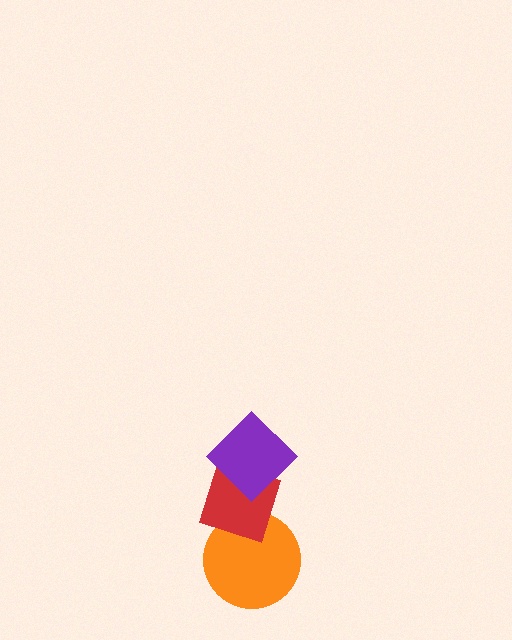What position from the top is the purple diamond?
The purple diamond is 1st from the top.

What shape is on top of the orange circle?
The red diamond is on top of the orange circle.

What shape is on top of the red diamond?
The purple diamond is on top of the red diamond.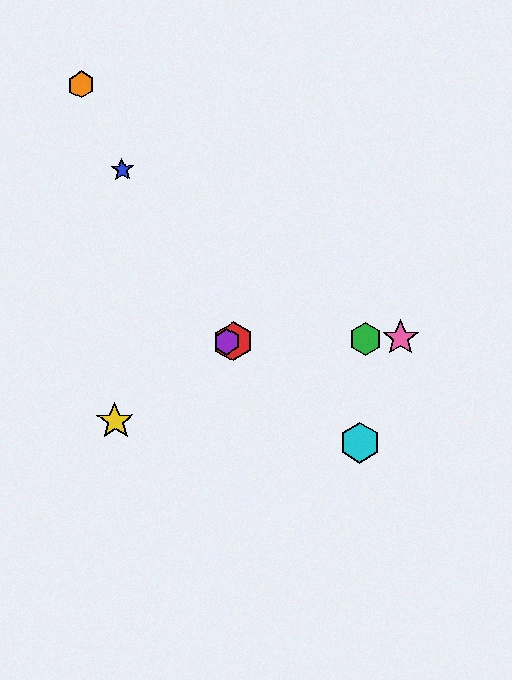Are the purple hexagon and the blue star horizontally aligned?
No, the purple hexagon is at y≈342 and the blue star is at y≈169.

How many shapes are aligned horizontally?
4 shapes (the red hexagon, the green hexagon, the purple hexagon, the pink star) are aligned horizontally.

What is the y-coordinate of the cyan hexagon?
The cyan hexagon is at y≈443.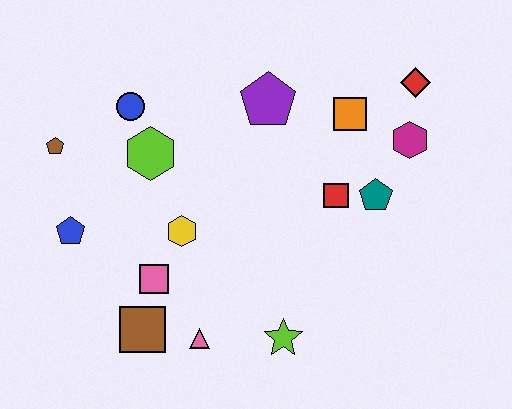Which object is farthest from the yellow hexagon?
The red diamond is farthest from the yellow hexagon.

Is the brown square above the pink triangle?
Yes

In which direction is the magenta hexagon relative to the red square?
The magenta hexagon is to the right of the red square.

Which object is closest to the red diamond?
The magenta hexagon is closest to the red diamond.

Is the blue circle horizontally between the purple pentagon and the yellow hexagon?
No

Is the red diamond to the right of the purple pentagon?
Yes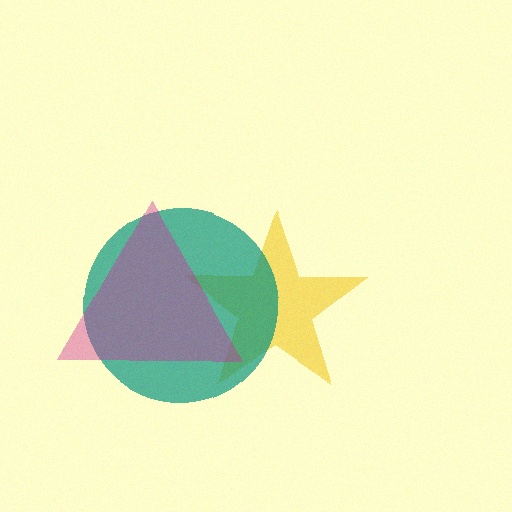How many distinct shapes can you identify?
There are 3 distinct shapes: a yellow star, a teal circle, a magenta triangle.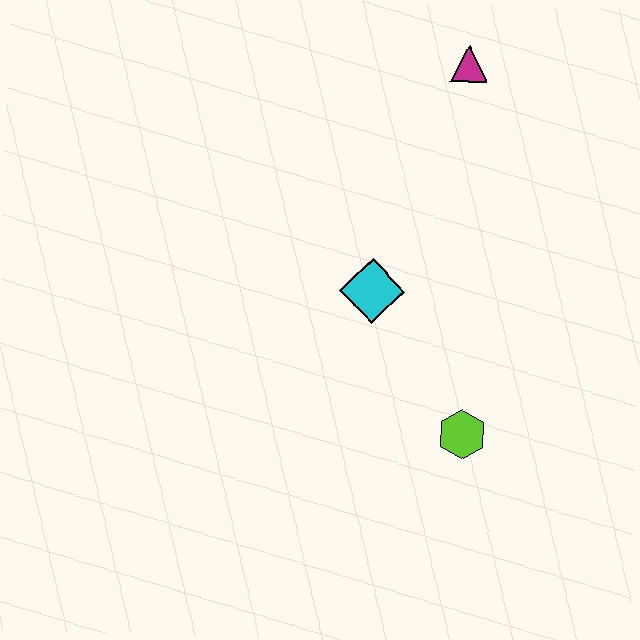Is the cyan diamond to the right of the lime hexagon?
No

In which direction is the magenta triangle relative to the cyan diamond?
The magenta triangle is above the cyan diamond.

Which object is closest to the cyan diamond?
The lime hexagon is closest to the cyan diamond.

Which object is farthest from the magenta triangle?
The lime hexagon is farthest from the magenta triangle.